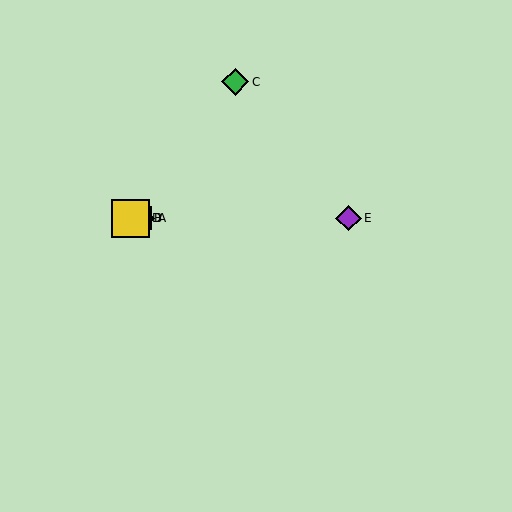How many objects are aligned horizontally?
4 objects (A, B, D, E) are aligned horizontally.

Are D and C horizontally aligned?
No, D is at y≈218 and C is at y≈82.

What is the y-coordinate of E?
Object E is at y≈218.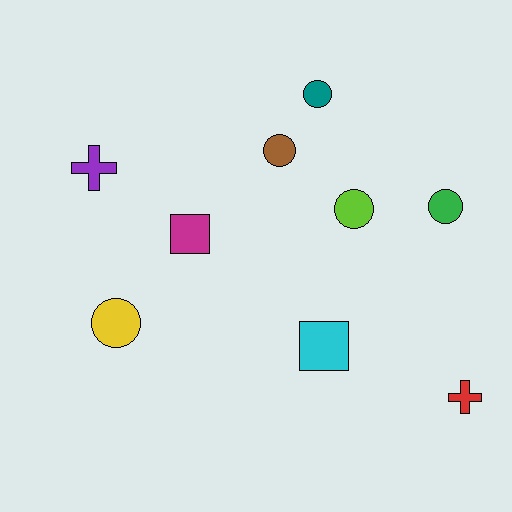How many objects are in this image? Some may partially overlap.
There are 9 objects.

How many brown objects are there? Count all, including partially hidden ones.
There is 1 brown object.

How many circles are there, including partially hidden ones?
There are 5 circles.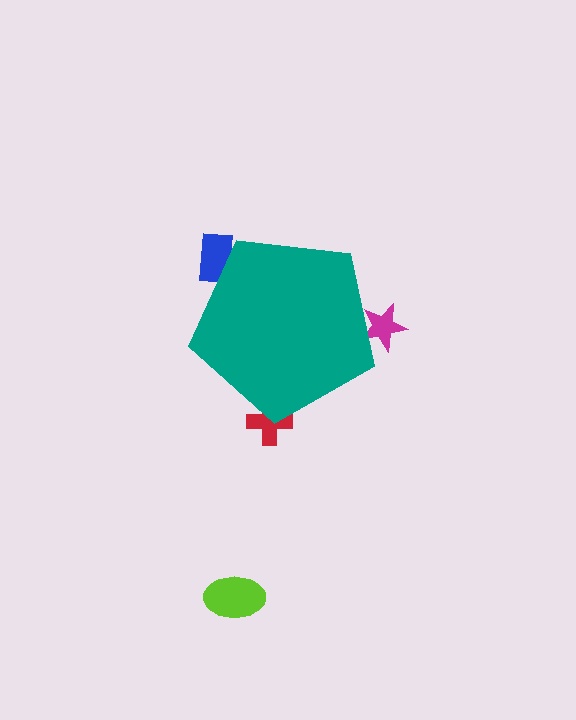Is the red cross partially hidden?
Yes, the red cross is partially hidden behind the teal pentagon.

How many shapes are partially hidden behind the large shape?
3 shapes are partially hidden.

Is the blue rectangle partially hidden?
Yes, the blue rectangle is partially hidden behind the teal pentagon.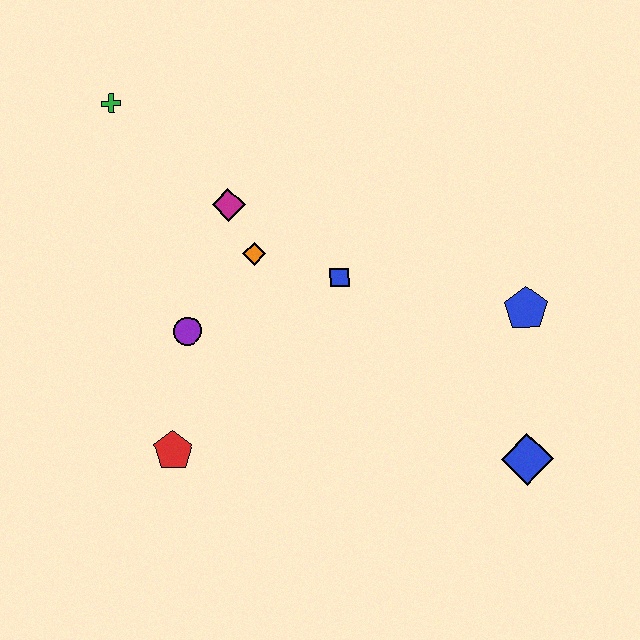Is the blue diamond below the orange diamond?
Yes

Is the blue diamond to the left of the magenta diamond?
No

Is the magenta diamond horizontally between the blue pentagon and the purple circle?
Yes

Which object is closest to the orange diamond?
The magenta diamond is closest to the orange diamond.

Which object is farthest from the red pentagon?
The blue pentagon is farthest from the red pentagon.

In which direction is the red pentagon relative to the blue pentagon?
The red pentagon is to the left of the blue pentagon.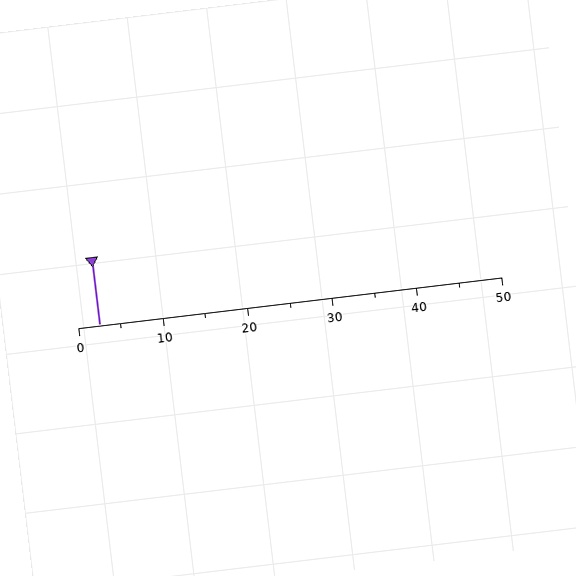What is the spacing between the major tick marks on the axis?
The major ticks are spaced 10 apart.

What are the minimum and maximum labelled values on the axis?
The axis runs from 0 to 50.